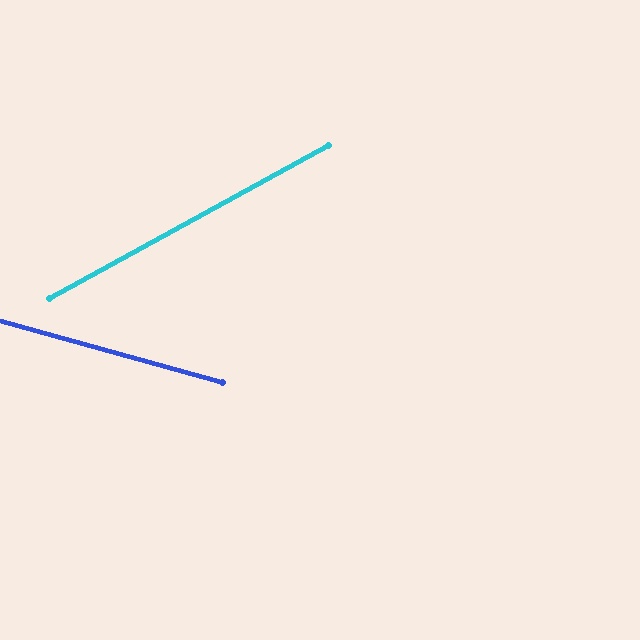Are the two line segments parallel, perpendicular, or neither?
Neither parallel nor perpendicular — they differ by about 44°.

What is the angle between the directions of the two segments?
Approximately 44 degrees.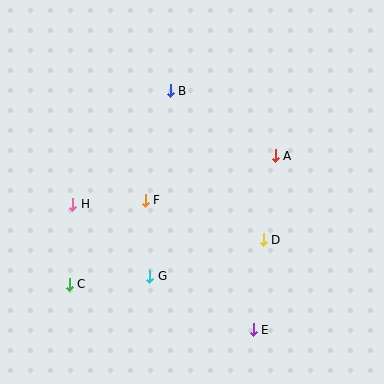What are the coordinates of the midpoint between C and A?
The midpoint between C and A is at (172, 220).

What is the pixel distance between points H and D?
The distance between H and D is 194 pixels.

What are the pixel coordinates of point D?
Point D is at (263, 240).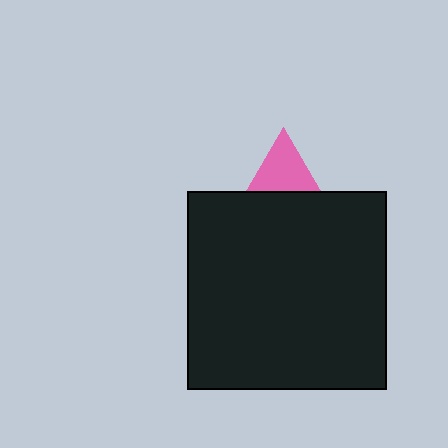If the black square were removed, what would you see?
You would see the complete pink triangle.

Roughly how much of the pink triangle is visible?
About half of it is visible (roughly 47%).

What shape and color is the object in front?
The object in front is a black square.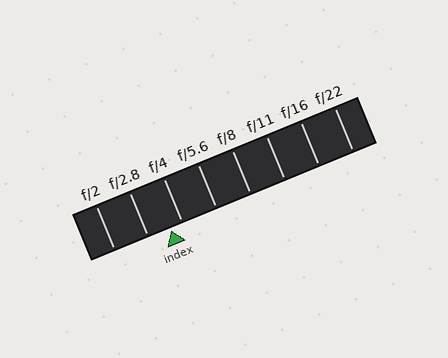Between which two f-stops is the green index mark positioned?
The index mark is between f/2.8 and f/4.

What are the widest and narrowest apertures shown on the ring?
The widest aperture shown is f/2 and the narrowest is f/22.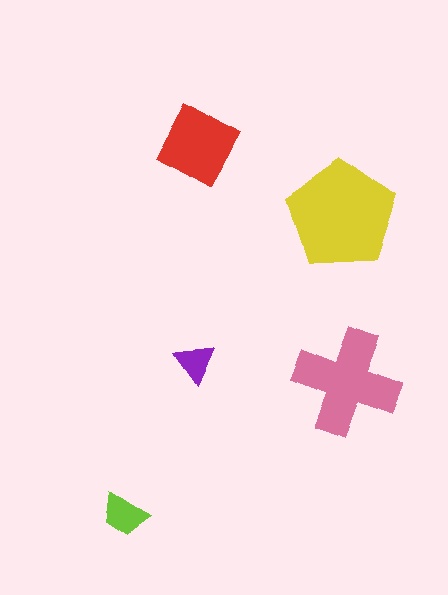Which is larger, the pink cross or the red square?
The pink cross.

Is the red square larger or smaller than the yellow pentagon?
Smaller.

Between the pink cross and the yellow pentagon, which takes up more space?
The yellow pentagon.